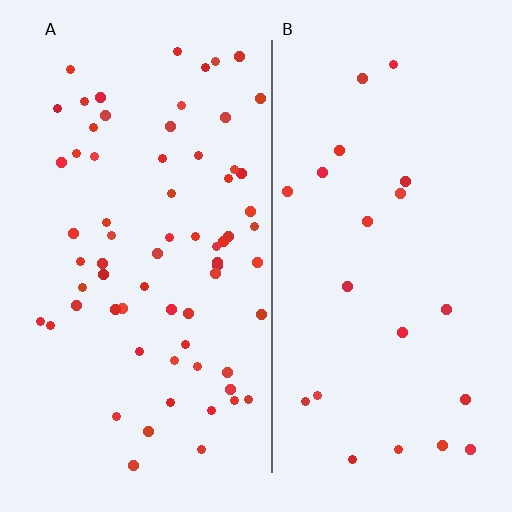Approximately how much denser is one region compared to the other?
Approximately 3.1× — region A over region B.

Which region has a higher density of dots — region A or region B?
A (the left).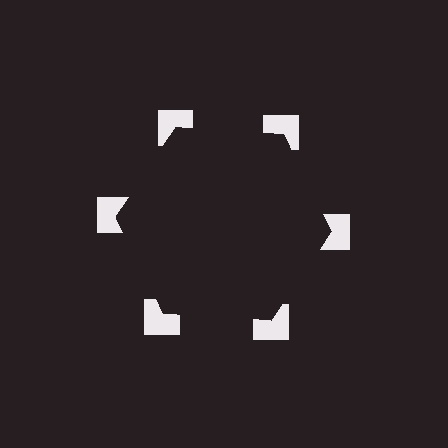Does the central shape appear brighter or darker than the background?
It typically appears slightly darker than the background, even though no actual brightness change is drawn.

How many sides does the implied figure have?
6 sides.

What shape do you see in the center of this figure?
An illusory hexagon — its edges are inferred from the aligned wedge cuts in the notched squares, not physically drawn.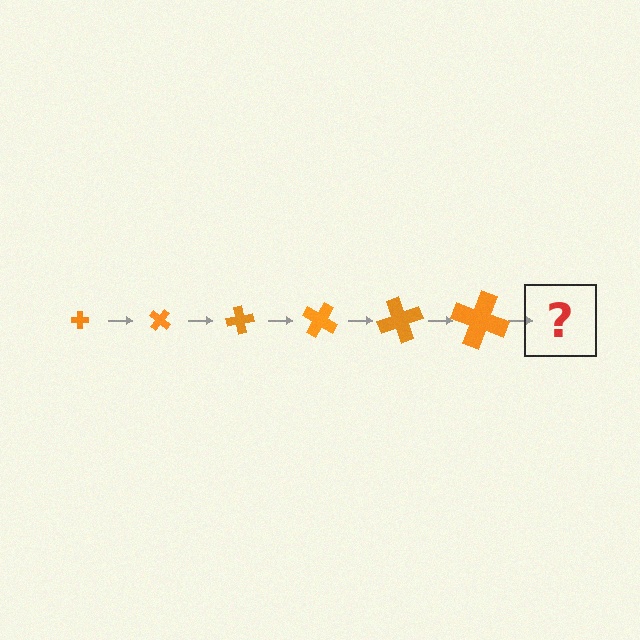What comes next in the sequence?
The next element should be a cross, larger than the previous one and rotated 240 degrees from the start.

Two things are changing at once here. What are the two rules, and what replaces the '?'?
The two rules are that the cross grows larger each step and it rotates 40 degrees each step. The '?' should be a cross, larger than the previous one and rotated 240 degrees from the start.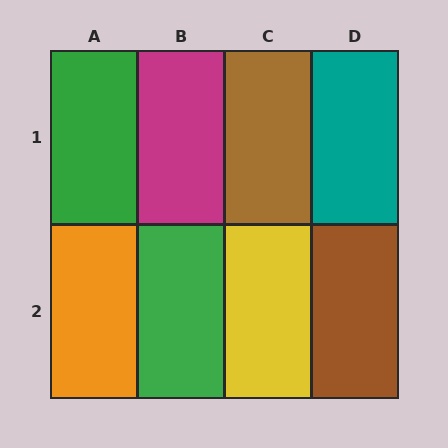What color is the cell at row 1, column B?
Magenta.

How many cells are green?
2 cells are green.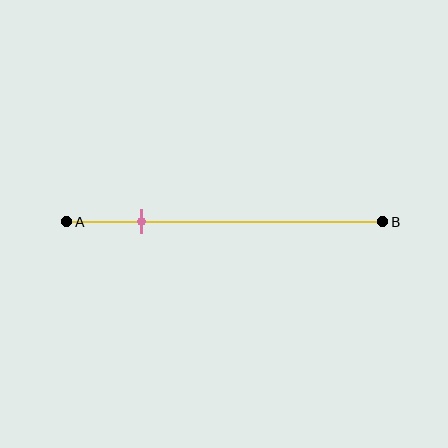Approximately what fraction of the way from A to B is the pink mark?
The pink mark is approximately 25% of the way from A to B.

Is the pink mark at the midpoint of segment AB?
No, the mark is at about 25% from A, not at the 50% midpoint.